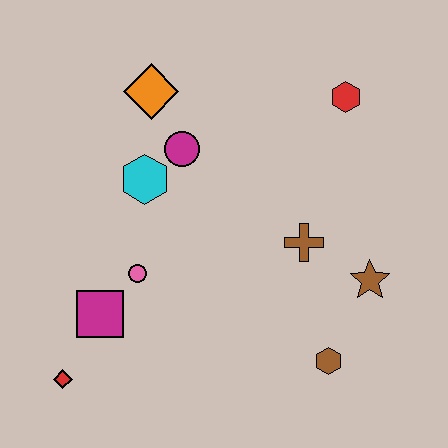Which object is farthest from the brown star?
The red diamond is farthest from the brown star.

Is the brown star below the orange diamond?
Yes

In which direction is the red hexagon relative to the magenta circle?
The red hexagon is to the right of the magenta circle.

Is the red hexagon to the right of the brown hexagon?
Yes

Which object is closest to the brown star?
The brown cross is closest to the brown star.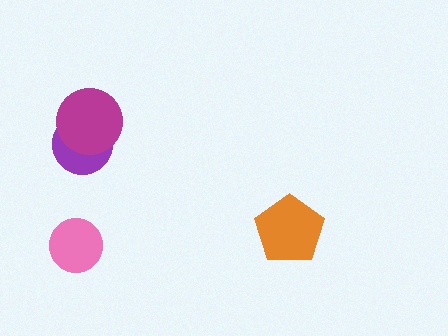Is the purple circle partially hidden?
Yes, it is partially covered by another shape.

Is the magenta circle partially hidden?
No, no other shape covers it.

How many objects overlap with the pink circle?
0 objects overlap with the pink circle.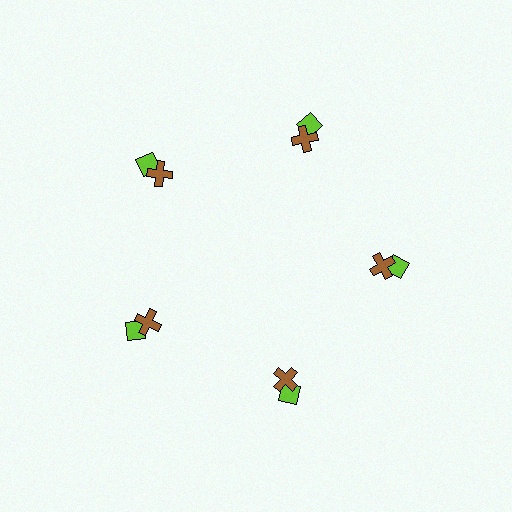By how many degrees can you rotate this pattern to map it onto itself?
The pattern maps onto itself every 72 degrees of rotation.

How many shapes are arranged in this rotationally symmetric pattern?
There are 10 shapes, arranged in 5 groups of 2.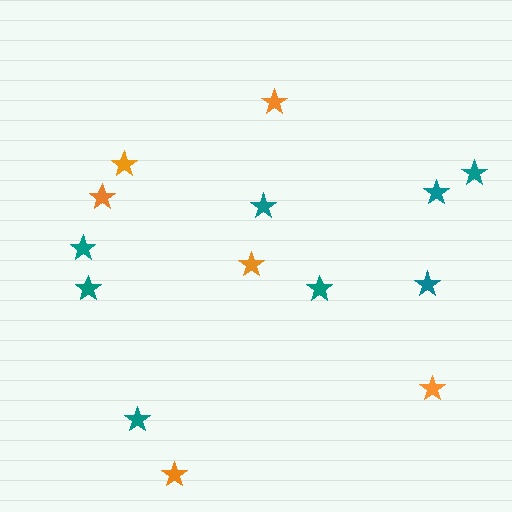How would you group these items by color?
There are 2 groups: one group of teal stars (8) and one group of orange stars (6).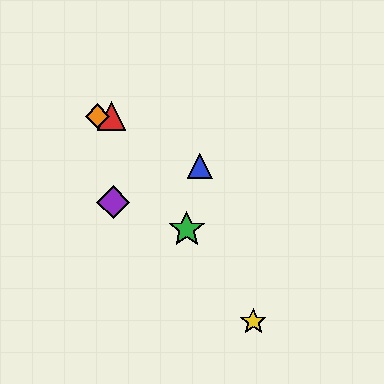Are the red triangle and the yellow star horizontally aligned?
No, the red triangle is at y≈116 and the yellow star is at y≈322.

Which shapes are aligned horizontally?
The red triangle, the orange diamond are aligned horizontally.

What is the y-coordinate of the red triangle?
The red triangle is at y≈116.